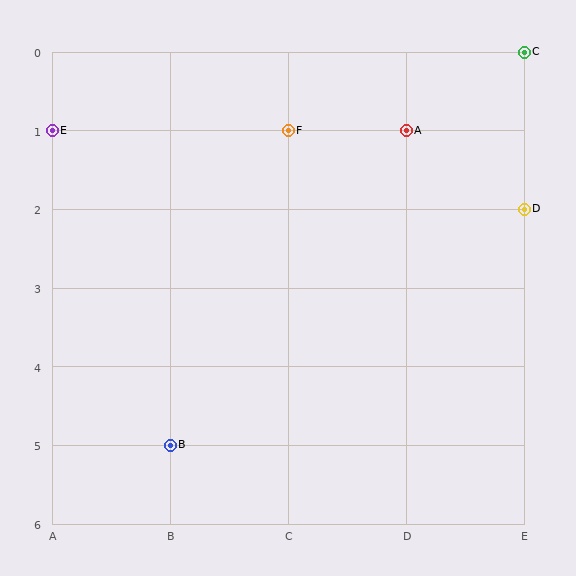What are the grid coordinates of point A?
Point A is at grid coordinates (D, 1).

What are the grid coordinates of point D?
Point D is at grid coordinates (E, 2).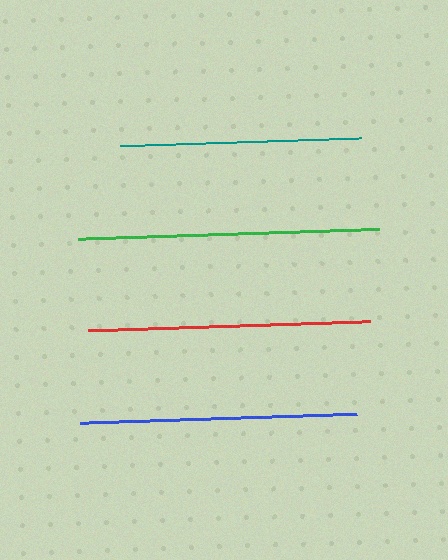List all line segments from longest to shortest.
From longest to shortest: green, red, blue, teal.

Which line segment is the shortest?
The teal line is the shortest at approximately 242 pixels.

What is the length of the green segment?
The green segment is approximately 303 pixels long.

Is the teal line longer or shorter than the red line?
The red line is longer than the teal line.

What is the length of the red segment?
The red segment is approximately 284 pixels long.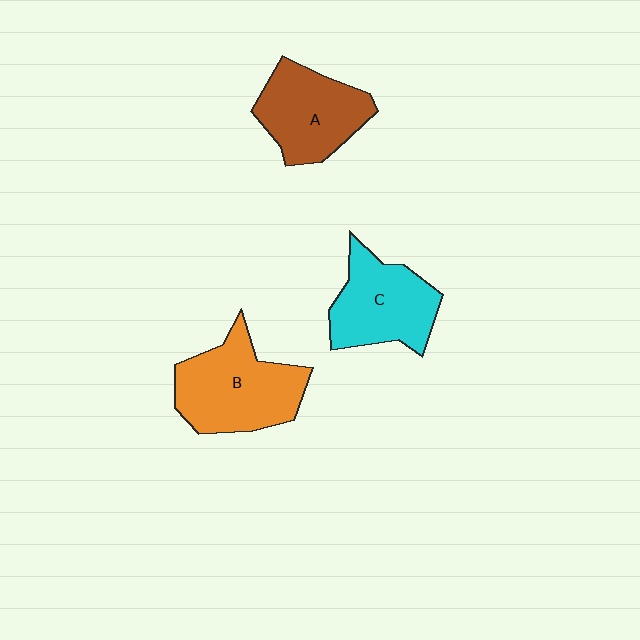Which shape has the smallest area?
Shape A (brown).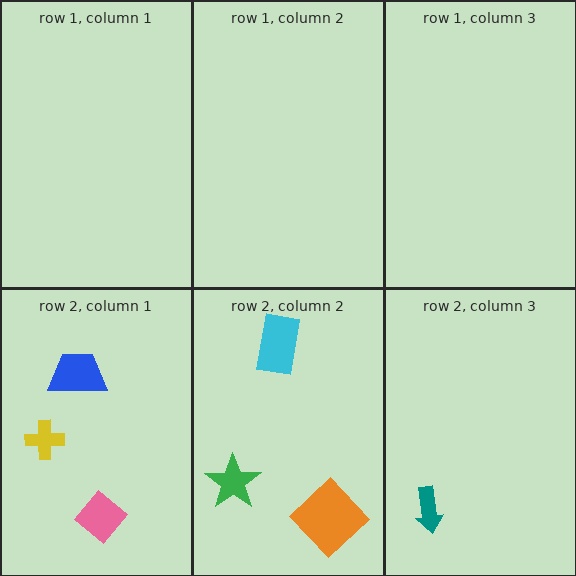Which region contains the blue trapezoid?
The row 2, column 1 region.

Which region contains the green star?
The row 2, column 2 region.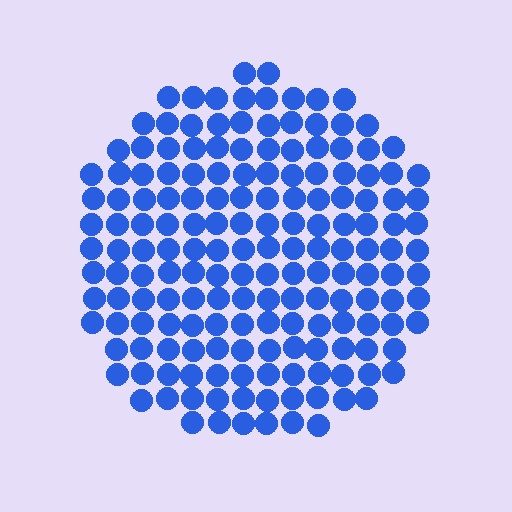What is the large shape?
The large shape is a circle.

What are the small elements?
The small elements are circles.